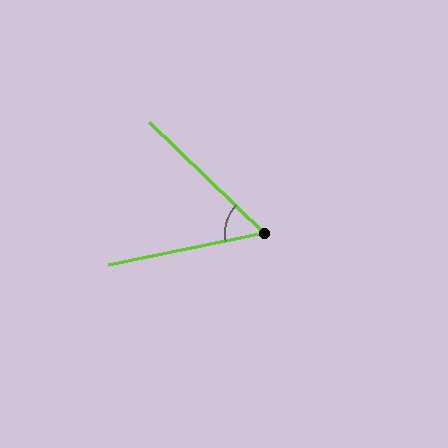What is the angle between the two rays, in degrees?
Approximately 55 degrees.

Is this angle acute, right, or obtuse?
It is acute.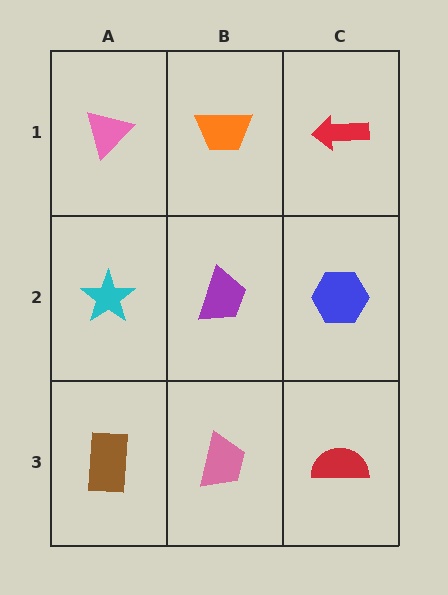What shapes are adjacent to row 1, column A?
A cyan star (row 2, column A), an orange trapezoid (row 1, column B).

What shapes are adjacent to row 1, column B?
A purple trapezoid (row 2, column B), a pink triangle (row 1, column A), a red arrow (row 1, column C).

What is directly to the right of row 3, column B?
A red semicircle.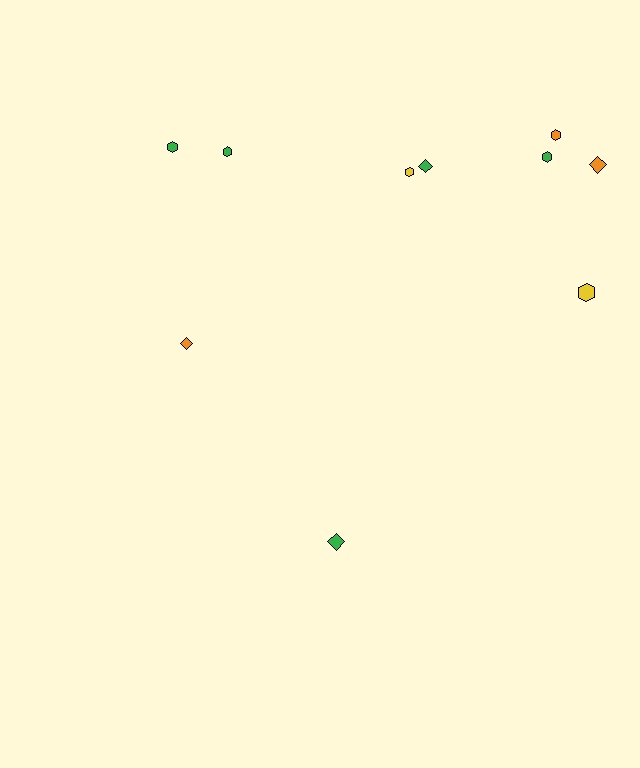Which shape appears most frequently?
Hexagon, with 6 objects.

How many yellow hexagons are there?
There are 2 yellow hexagons.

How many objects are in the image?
There are 10 objects.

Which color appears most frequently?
Green, with 5 objects.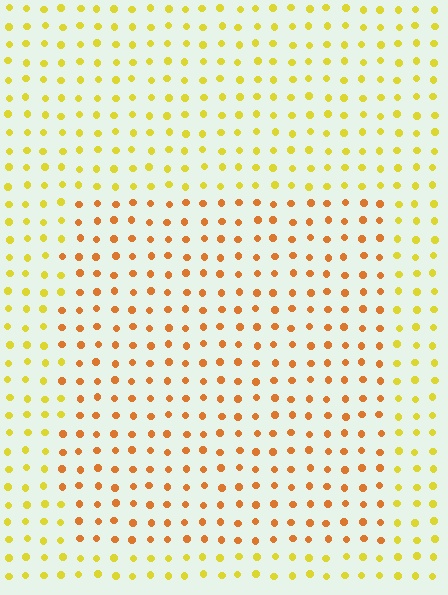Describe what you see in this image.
The image is filled with small yellow elements in a uniform arrangement. A rectangle-shaped region is visible where the elements are tinted to a slightly different hue, forming a subtle color boundary.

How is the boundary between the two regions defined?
The boundary is defined purely by a slight shift in hue (about 34 degrees). Spacing, size, and orientation are identical on both sides.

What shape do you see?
I see a rectangle.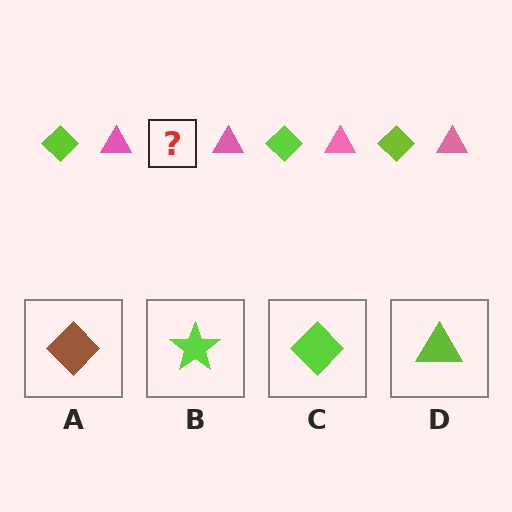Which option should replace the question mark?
Option C.